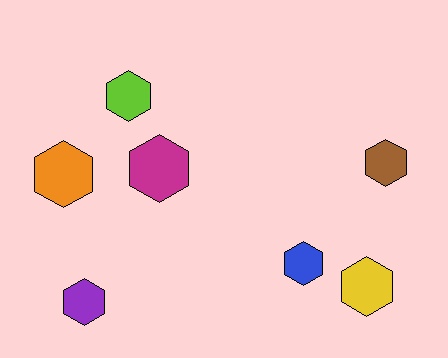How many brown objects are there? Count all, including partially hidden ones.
There is 1 brown object.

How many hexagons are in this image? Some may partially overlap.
There are 7 hexagons.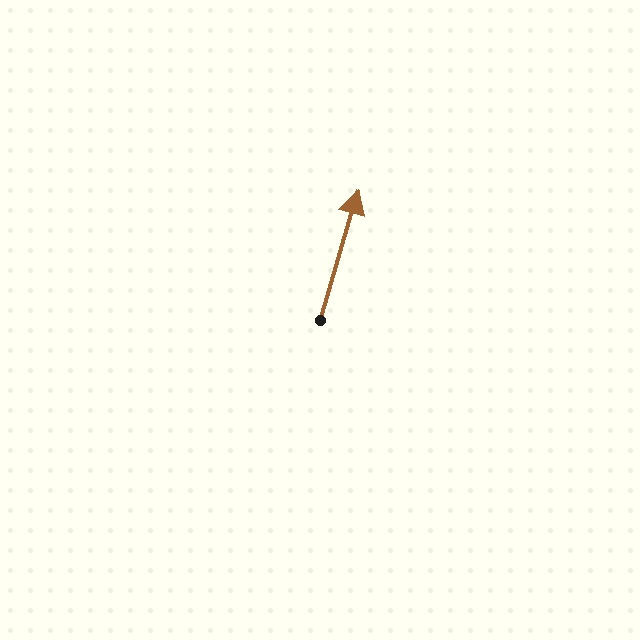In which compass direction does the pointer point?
North.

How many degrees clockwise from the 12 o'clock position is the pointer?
Approximately 16 degrees.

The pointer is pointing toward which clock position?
Roughly 1 o'clock.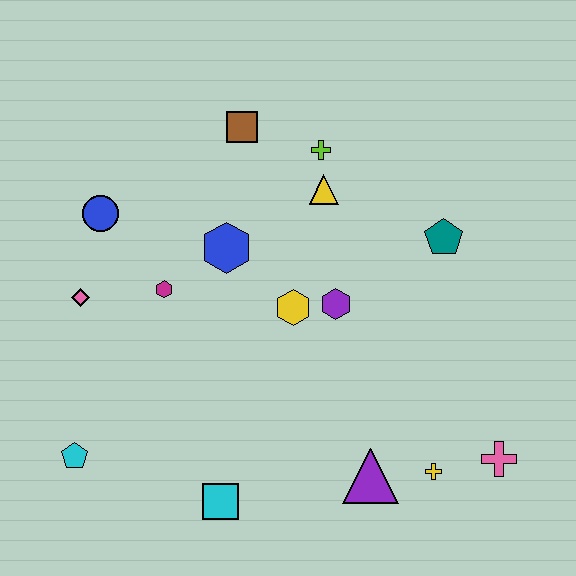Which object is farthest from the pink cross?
The blue circle is farthest from the pink cross.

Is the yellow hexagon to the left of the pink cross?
Yes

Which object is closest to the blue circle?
The pink diamond is closest to the blue circle.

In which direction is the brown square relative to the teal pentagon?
The brown square is to the left of the teal pentagon.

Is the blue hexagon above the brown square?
No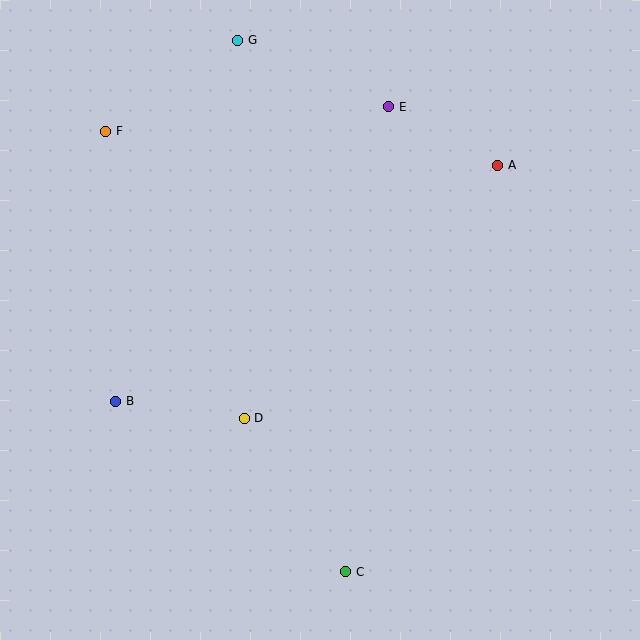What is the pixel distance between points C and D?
The distance between C and D is 184 pixels.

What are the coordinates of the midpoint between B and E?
The midpoint between B and E is at (252, 254).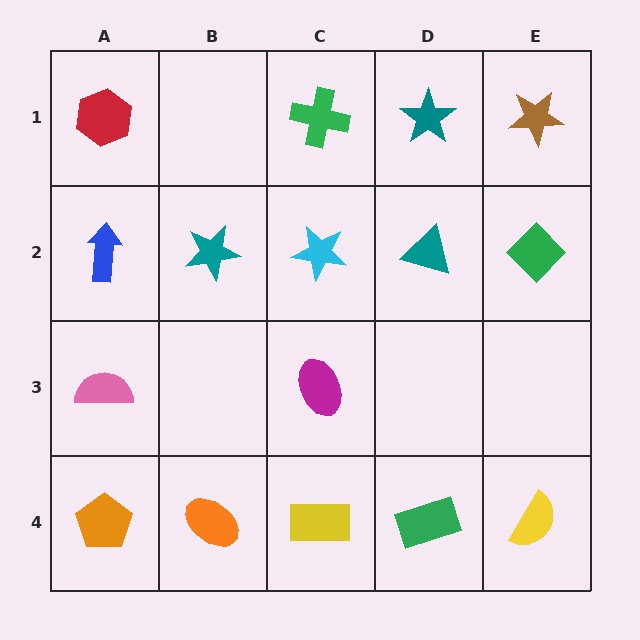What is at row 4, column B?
An orange ellipse.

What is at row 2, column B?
A teal star.